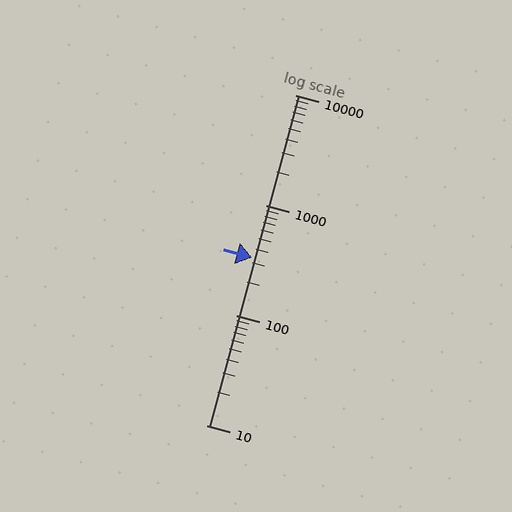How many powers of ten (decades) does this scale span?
The scale spans 3 decades, from 10 to 10000.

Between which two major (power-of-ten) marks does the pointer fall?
The pointer is between 100 and 1000.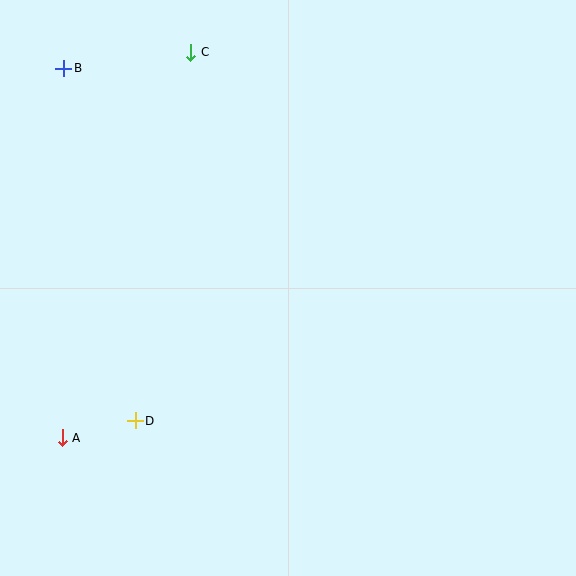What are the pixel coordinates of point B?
Point B is at (64, 68).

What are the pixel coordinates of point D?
Point D is at (135, 421).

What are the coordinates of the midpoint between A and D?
The midpoint between A and D is at (99, 429).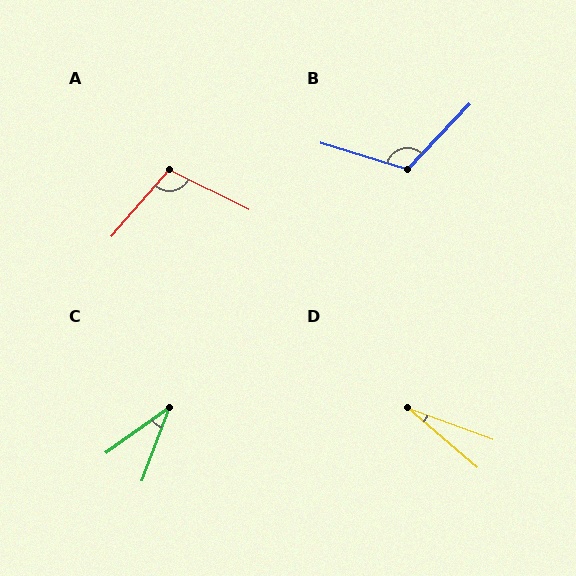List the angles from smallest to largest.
D (20°), C (34°), A (105°), B (117°).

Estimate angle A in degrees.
Approximately 105 degrees.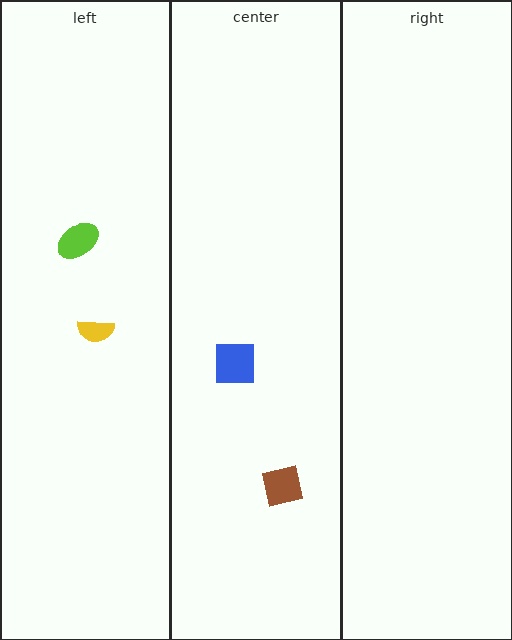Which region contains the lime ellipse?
The left region.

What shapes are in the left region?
The lime ellipse, the yellow semicircle.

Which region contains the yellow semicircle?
The left region.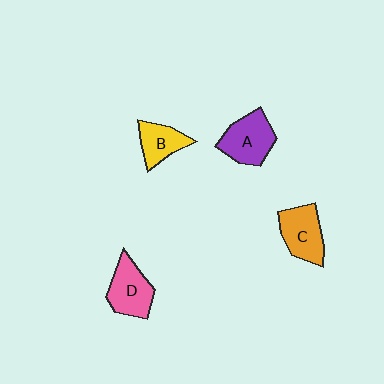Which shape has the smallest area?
Shape B (yellow).